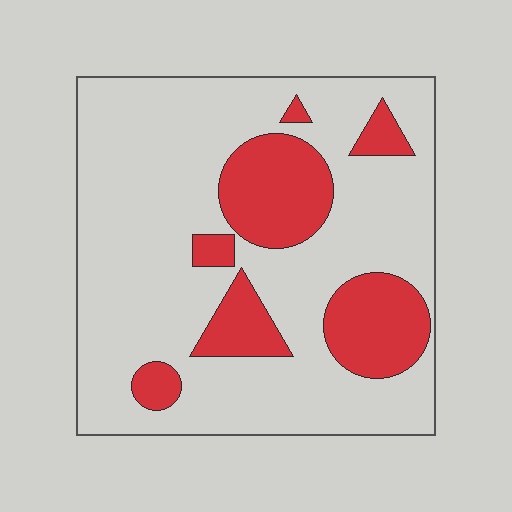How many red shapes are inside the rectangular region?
7.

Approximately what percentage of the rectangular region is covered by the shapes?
Approximately 25%.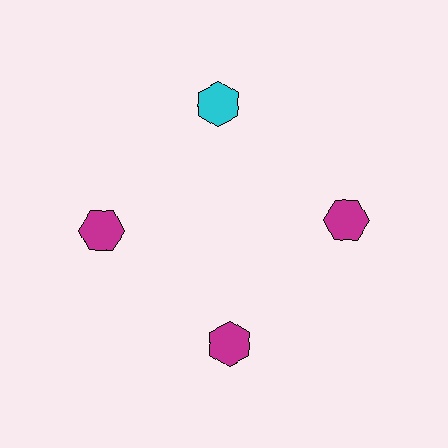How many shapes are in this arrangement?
There are 4 shapes arranged in a ring pattern.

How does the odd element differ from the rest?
It has a different color: cyan instead of magenta.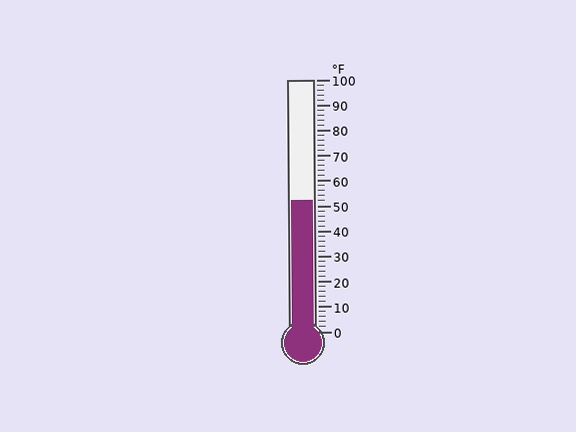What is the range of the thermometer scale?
The thermometer scale ranges from 0°F to 100°F.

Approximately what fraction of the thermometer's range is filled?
The thermometer is filled to approximately 50% of its range.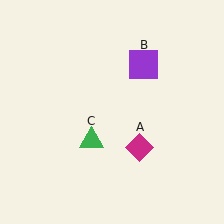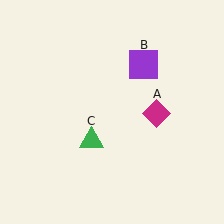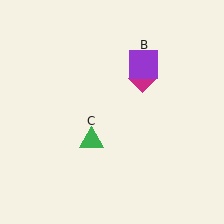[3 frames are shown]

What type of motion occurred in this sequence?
The magenta diamond (object A) rotated counterclockwise around the center of the scene.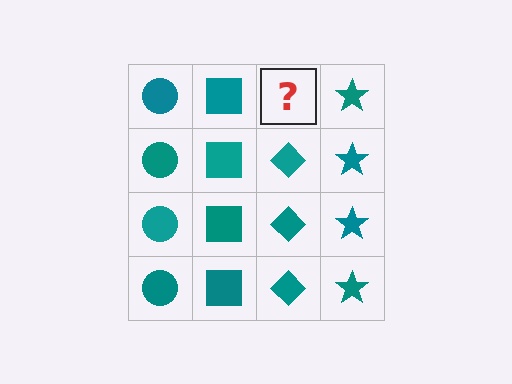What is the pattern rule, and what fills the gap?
The rule is that each column has a consistent shape. The gap should be filled with a teal diamond.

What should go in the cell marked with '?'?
The missing cell should contain a teal diamond.